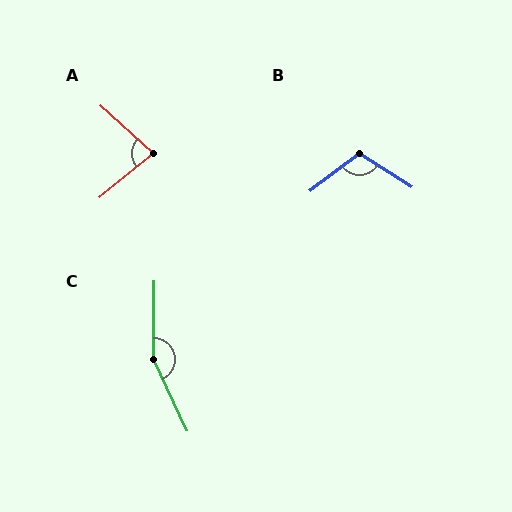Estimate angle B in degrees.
Approximately 110 degrees.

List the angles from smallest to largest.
A (82°), B (110°), C (155°).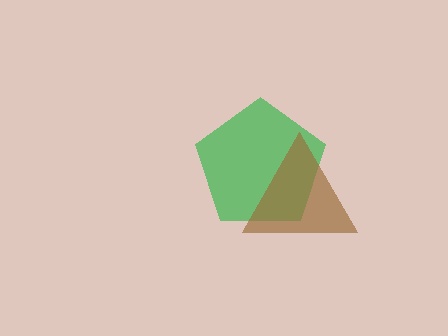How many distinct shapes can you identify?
There are 2 distinct shapes: a green pentagon, a brown triangle.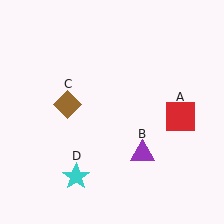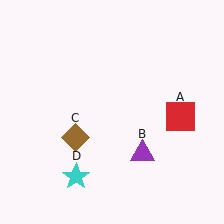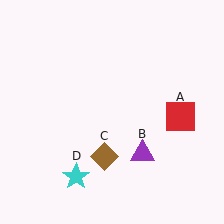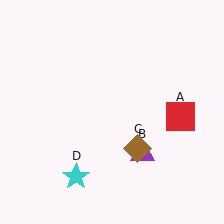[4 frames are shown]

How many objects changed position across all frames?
1 object changed position: brown diamond (object C).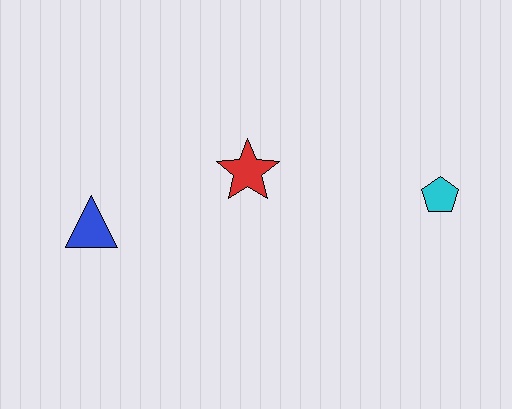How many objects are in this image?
There are 3 objects.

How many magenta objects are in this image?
There are no magenta objects.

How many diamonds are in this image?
There are no diamonds.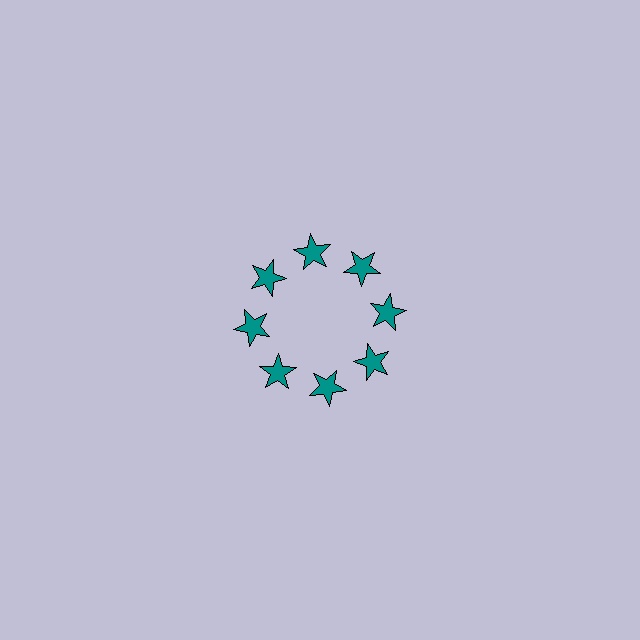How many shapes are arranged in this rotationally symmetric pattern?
There are 8 shapes, arranged in 8 groups of 1.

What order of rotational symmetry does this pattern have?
This pattern has 8-fold rotational symmetry.